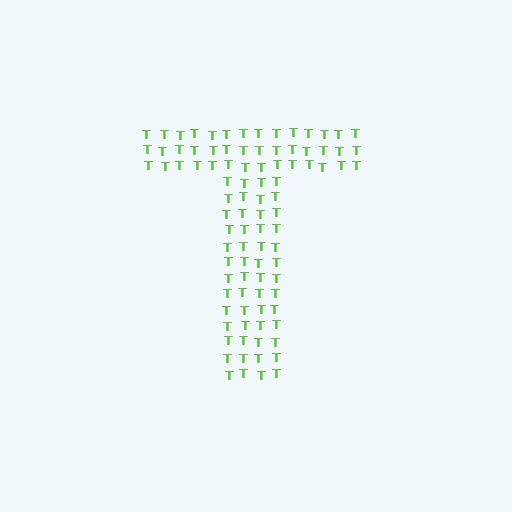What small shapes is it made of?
It is made of small letter T's.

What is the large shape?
The large shape is the letter T.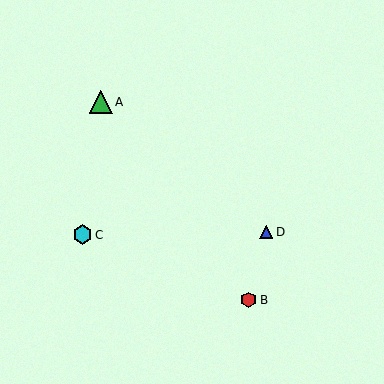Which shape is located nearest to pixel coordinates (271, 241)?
The blue triangle (labeled D) at (266, 232) is nearest to that location.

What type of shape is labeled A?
Shape A is a green triangle.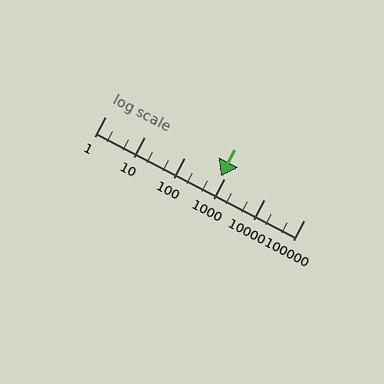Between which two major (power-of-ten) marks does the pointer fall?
The pointer is between 100 and 1000.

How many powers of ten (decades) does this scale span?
The scale spans 5 decades, from 1 to 100000.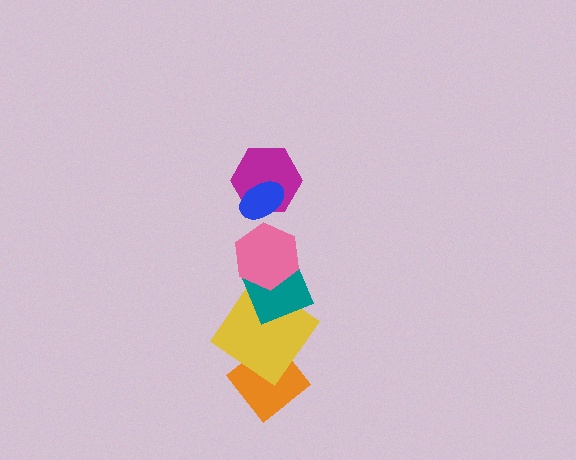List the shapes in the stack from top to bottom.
From top to bottom: the blue ellipse, the magenta hexagon, the pink hexagon, the teal diamond, the yellow diamond, the orange diamond.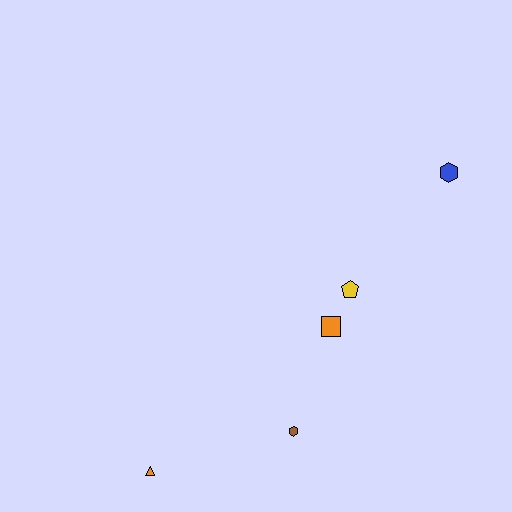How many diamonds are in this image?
There are no diamonds.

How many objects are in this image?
There are 5 objects.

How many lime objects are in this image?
There are no lime objects.